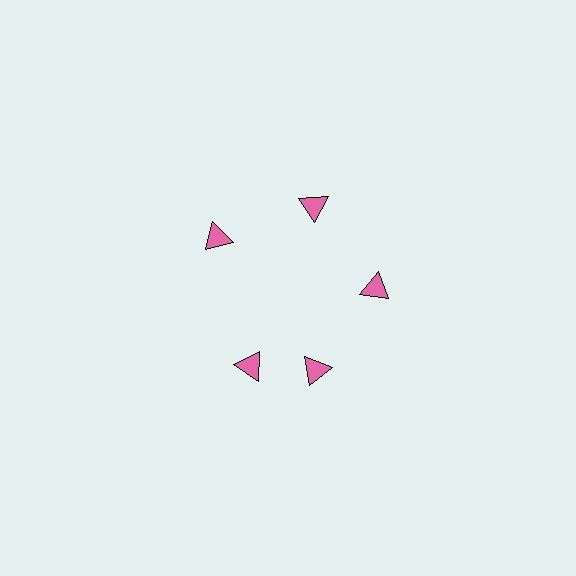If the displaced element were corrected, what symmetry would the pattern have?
It would have 5-fold rotational symmetry — the pattern would map onto itself every 72 degrees.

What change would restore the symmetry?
The symmetry would be restored by rotating it back into even spacing with its neighbors so that all 5 triangles sit at equal angles and equal distance from the center.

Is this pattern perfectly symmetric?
No. The 5 pink triangles are arranged in a ring, but one element near the 8 o'clock position is rotated out of alignment along the ring, breaking the 5-fold rotational symmetry.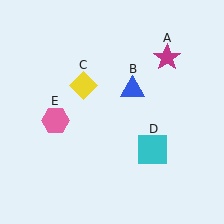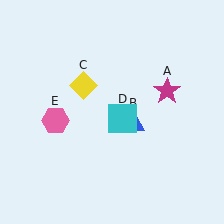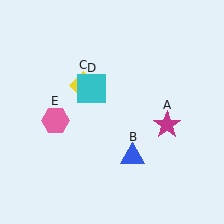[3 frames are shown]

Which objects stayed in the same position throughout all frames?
Yellow diamond (object C) and pink hexagon (object E) remained stationary.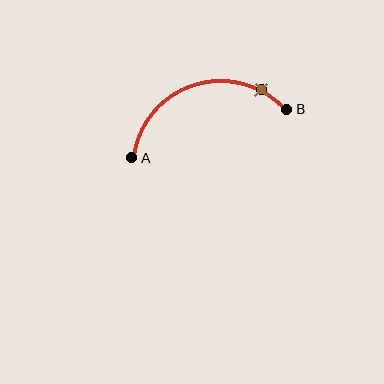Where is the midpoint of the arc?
The arc midpoint is the point on the curve farthest from the straight line joining A and B. It sits above that line.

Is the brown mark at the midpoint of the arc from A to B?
No. The brown mark lies on the arc but is closer to endpoint B. The arc midpoint would be at the point on the curve equidistant along the arc from both A and B.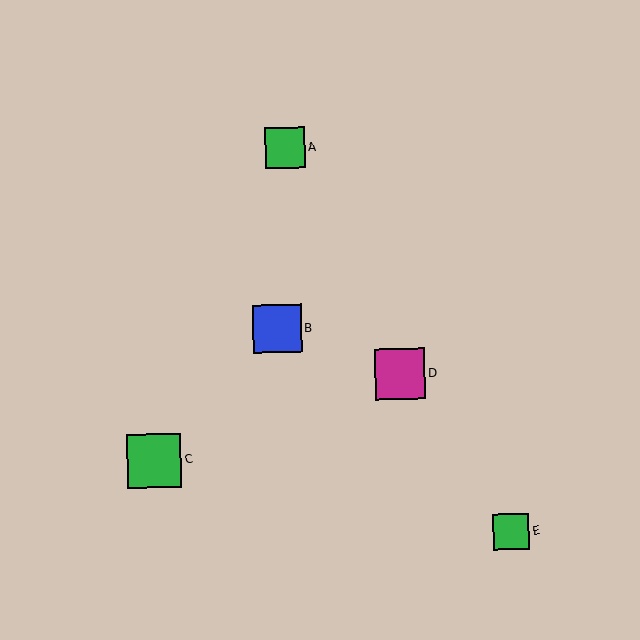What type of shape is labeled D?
Shape D is a magenta square.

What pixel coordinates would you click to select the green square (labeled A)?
Click at (285, 148) to select the green square A.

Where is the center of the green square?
The center of the green square is at (154, 461).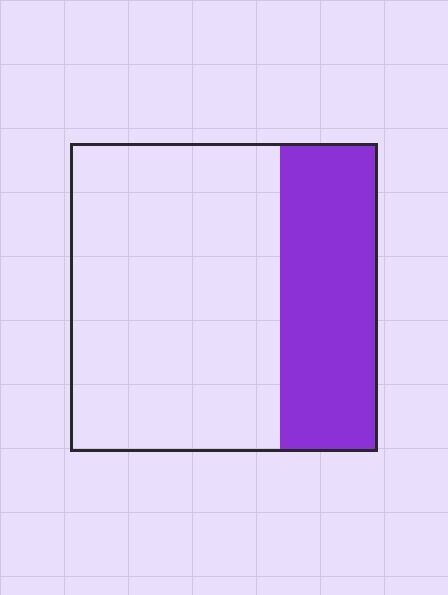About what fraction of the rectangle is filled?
About one third (1/3).